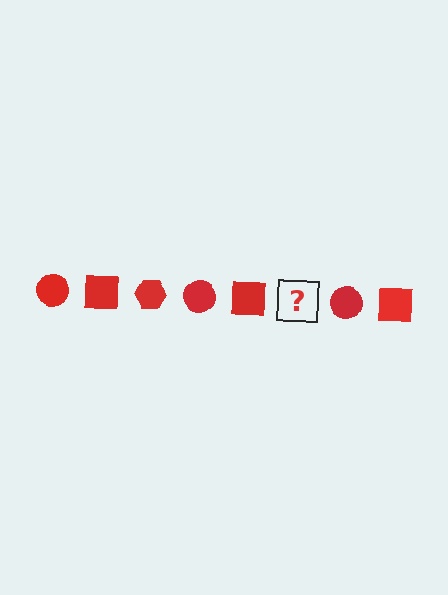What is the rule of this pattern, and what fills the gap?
The rule is that the pattern cycles through circle, square, hexagon shapes in red. The gap should be filled with a red hexagon.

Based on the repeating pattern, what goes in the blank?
The blank should be a red hexagon.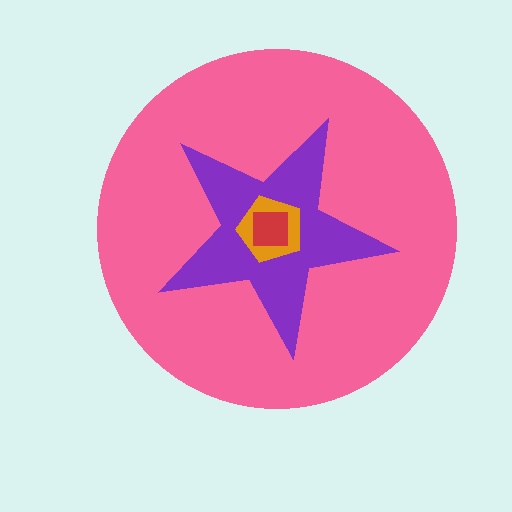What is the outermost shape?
The pink circle.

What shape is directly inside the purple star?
The orange pentagon.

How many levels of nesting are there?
4.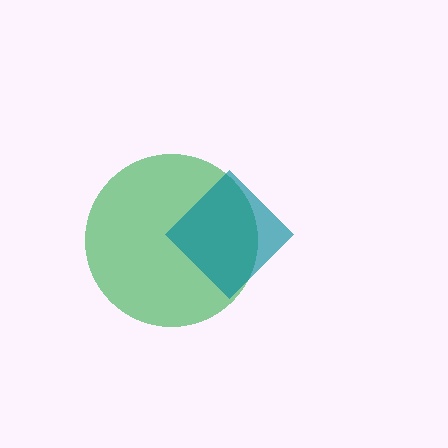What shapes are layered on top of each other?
The layered shapes are: a green circle, a teal diamond.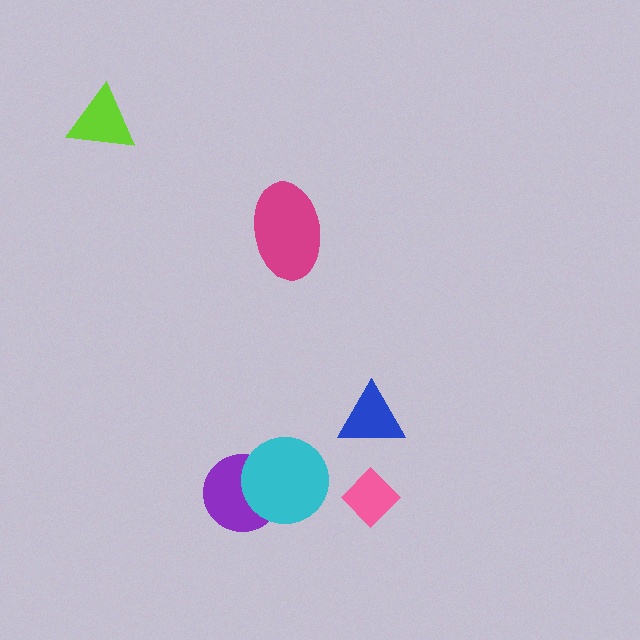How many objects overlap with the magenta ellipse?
0 objects overlap with the magenta ellipse.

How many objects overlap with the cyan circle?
1 object overlaps with the cyan circle.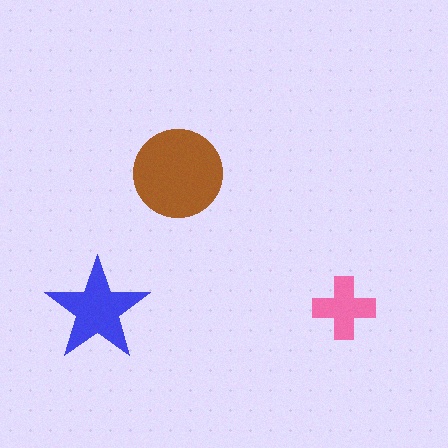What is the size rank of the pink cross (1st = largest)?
3rd.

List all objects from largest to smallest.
The brown circle, the blue star, the pink cross.